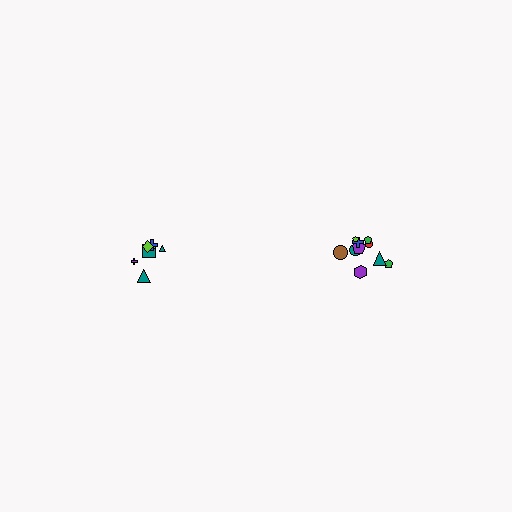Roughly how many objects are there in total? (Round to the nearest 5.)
Roughly 15 objects in total.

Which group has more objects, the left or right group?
The right group.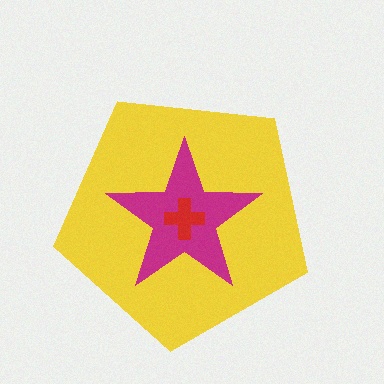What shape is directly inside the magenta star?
The red cross.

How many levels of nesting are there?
3.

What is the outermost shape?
The yellow pentagon.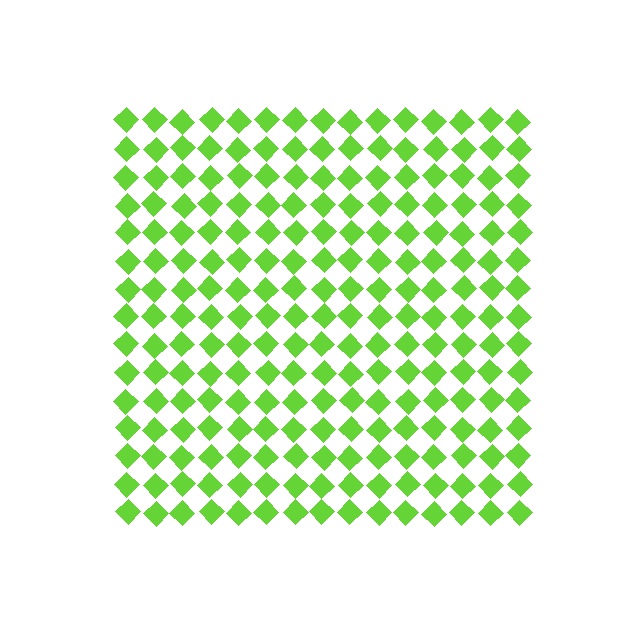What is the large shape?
The large shape is a square.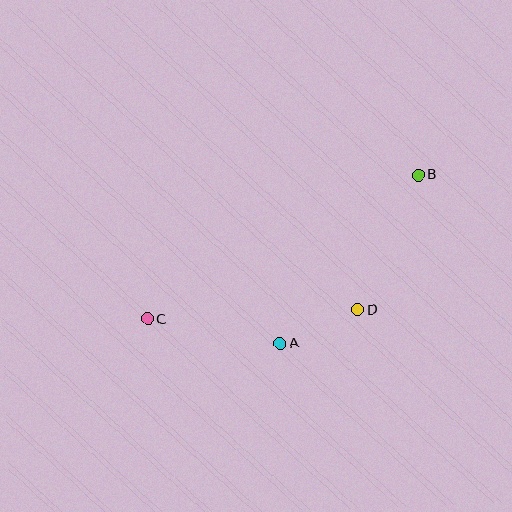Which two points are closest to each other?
Points A and D are closest to each other.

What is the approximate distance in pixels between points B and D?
The distance between B and D is approximately 148 pixels.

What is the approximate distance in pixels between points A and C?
The distance between A and C is approximately 134 pixels.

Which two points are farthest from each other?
Points B and C are farthest from each other.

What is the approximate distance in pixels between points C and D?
The distance between C and D is approximately 210 pixels.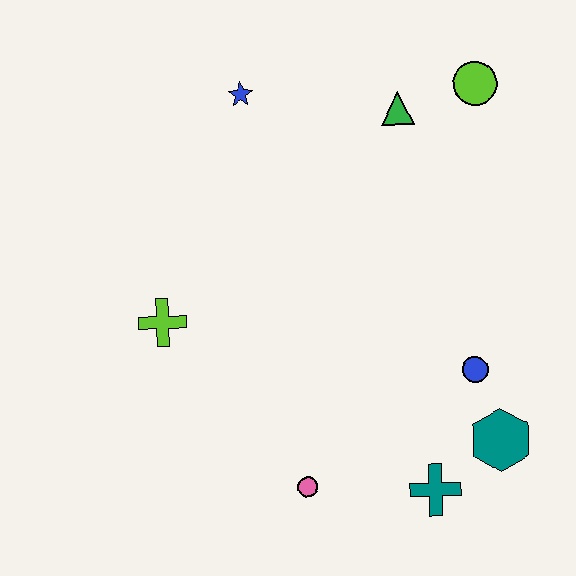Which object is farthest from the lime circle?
The pink circle is farthest from the lime circle.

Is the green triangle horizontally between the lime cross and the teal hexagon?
Yes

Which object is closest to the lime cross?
The pink circle is closest to the lime cross.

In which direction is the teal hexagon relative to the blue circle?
The teal hexagon is below the blue circle.